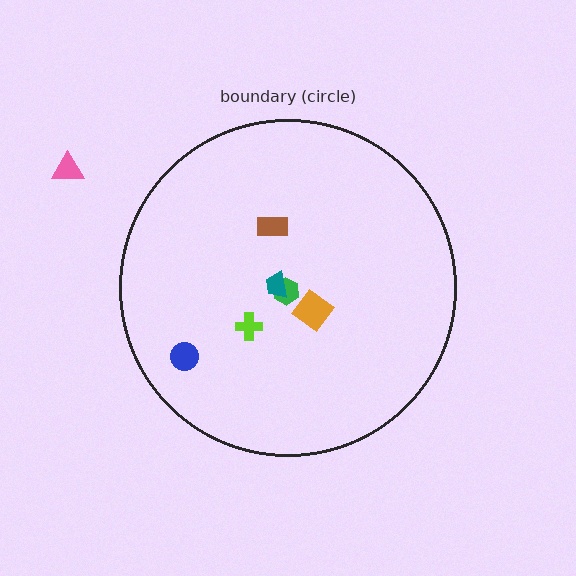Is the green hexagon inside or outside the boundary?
Inside.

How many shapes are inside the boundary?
6 inside, 1 outside.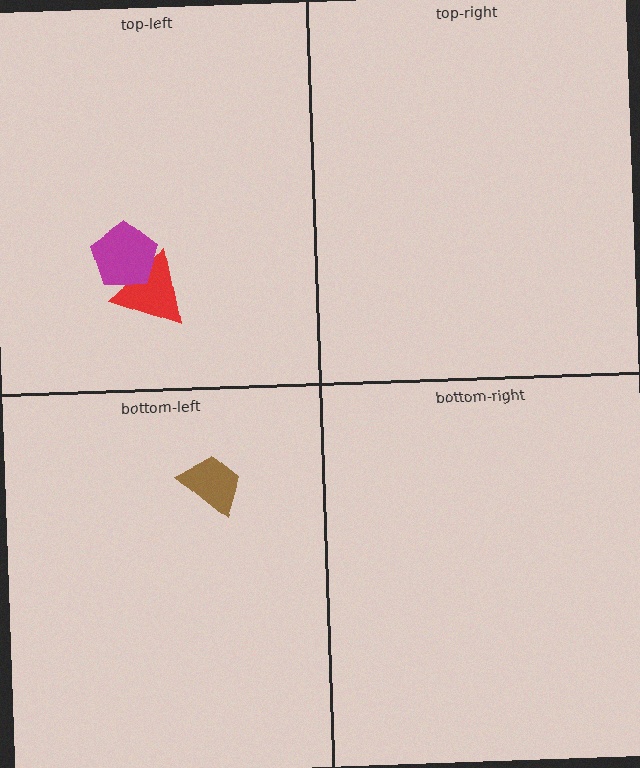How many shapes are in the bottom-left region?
1.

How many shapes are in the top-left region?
2.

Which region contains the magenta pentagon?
The top-left region.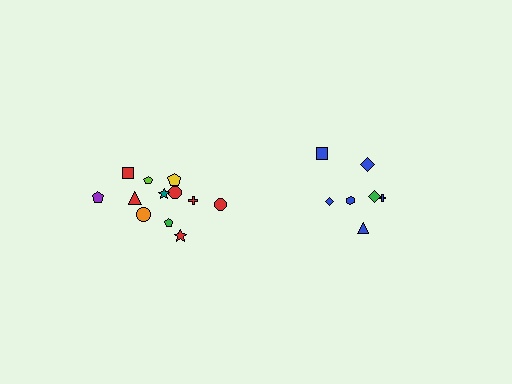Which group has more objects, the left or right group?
The left group.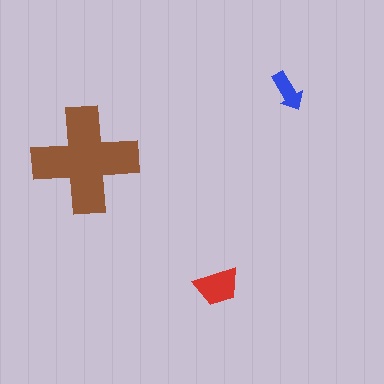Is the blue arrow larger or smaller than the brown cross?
Smaller.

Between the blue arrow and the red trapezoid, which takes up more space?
The red trapezoid.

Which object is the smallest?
The blue arrow.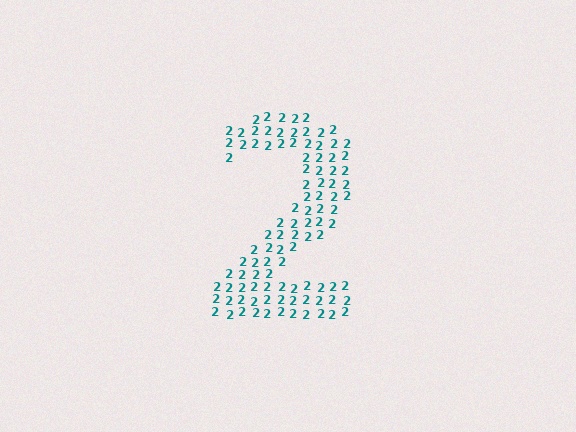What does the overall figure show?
The overall figure shows the digit 2.